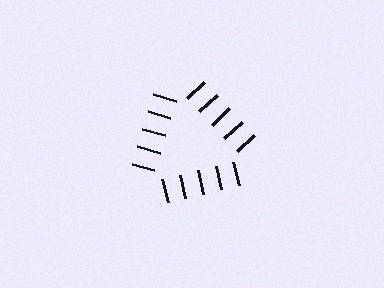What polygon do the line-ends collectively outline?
An illusory triangle — the line segments terminate on its edges but no continuous stroke is drawn.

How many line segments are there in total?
15 — 5 along each of the 3 edges.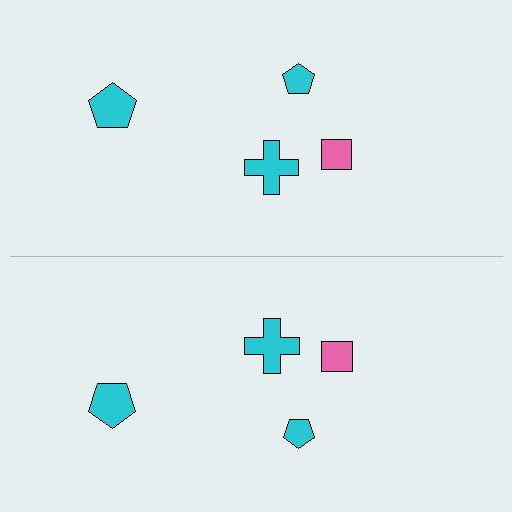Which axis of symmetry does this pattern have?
The pattern has a horizontal axis of symmetry running through the center of the image.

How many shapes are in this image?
There are 8 shapes in this image.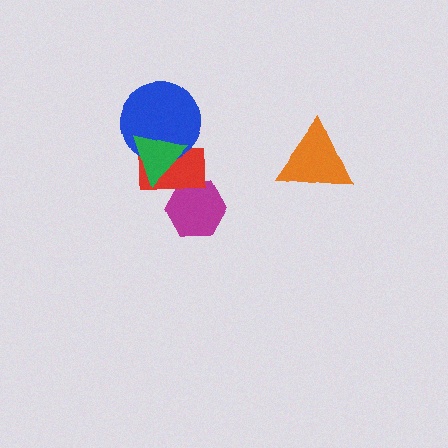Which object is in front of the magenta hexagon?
The red rectangle is in front of the magenta hexagon.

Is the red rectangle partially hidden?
Yes, it is partially covered by another shape.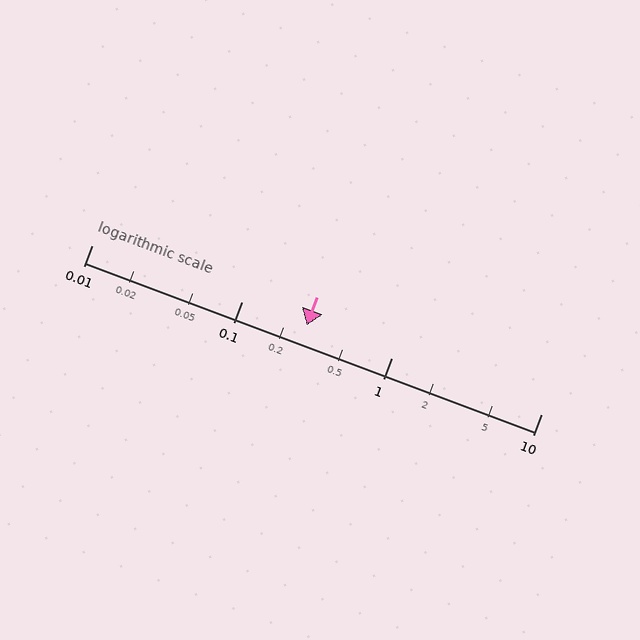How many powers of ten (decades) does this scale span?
The scale spans 3 decades, from 0.01 to 10.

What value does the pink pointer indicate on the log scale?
The pointer indicates approximately 0.27.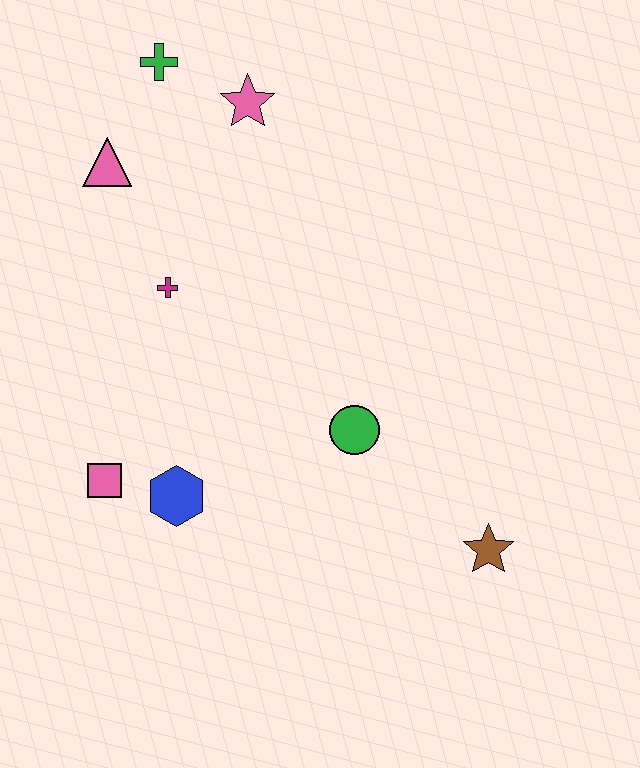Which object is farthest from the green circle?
The green cross is farthest from the green circle.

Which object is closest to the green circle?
The brown star is closest to the green circle.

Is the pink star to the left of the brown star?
Yes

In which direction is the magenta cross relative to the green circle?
The magenta cross is to the left of the green circle.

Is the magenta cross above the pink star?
No